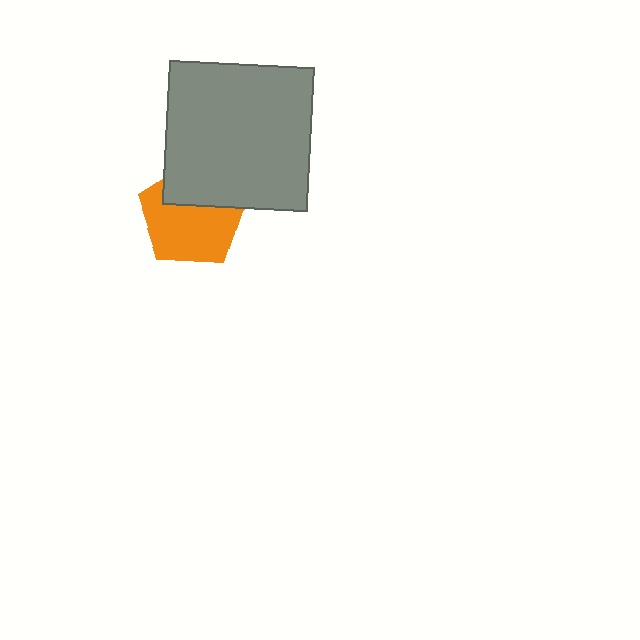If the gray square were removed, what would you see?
You would see the complete orange pentagon.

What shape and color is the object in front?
The object in front is a gray square.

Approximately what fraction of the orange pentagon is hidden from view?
Roughly 36% of the orange pentagon is hidden behind the gray square.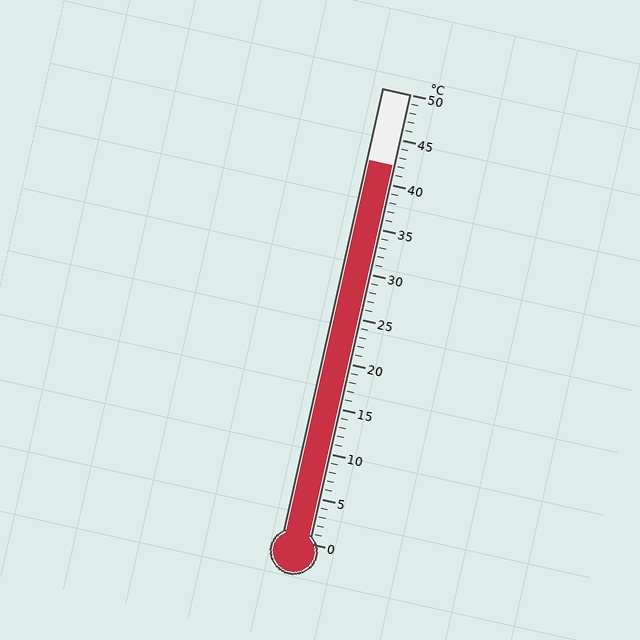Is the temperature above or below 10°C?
The temperature is above 10°C.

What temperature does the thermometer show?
The thermometer shows approximately 42°C.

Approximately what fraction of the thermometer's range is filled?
The thermometer is filled to approximately 85% of its range.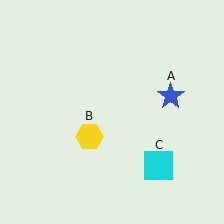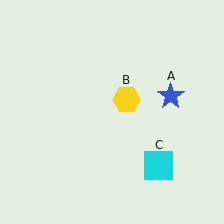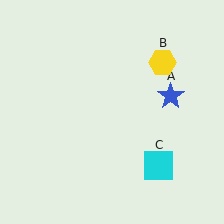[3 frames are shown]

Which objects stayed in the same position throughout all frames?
Blue star (object A) and cyan square (object C) remained stationary.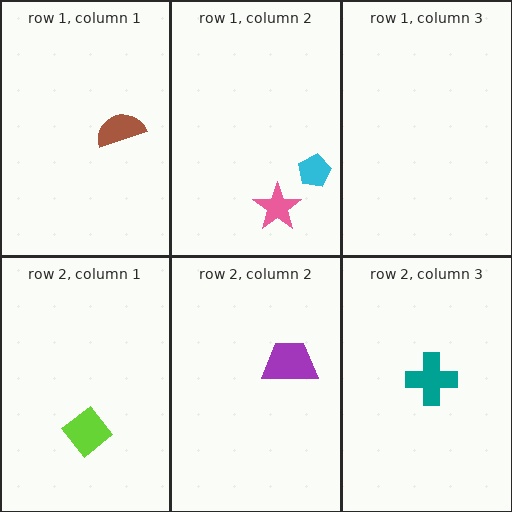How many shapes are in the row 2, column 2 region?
1.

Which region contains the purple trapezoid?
The row 2, column 2 region.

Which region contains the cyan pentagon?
The row 1, column 2 region.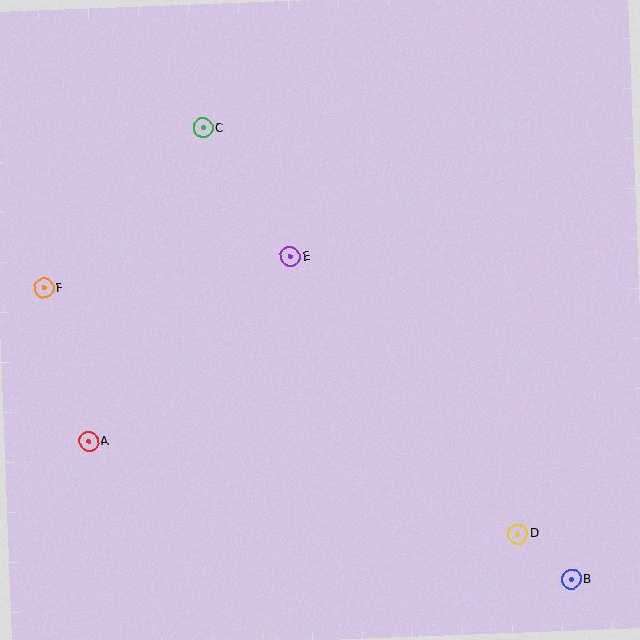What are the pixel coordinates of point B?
Point B is at (571, 579).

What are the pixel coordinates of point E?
Point E is at (290, 257).